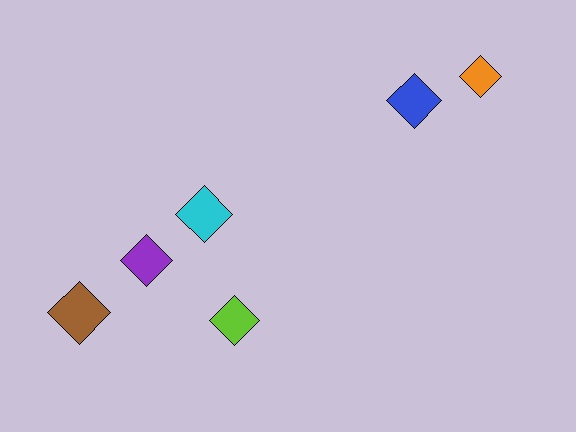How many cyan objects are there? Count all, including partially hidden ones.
There is 1 cyan object.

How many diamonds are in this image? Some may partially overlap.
There are 6 diamonds.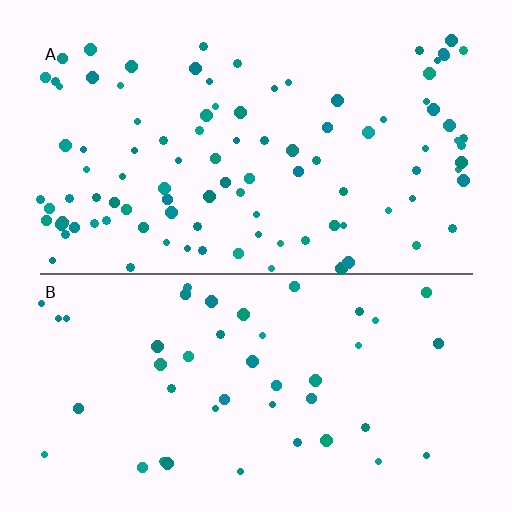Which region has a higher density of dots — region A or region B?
A (the top).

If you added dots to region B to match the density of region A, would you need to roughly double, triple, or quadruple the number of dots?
Approximately double.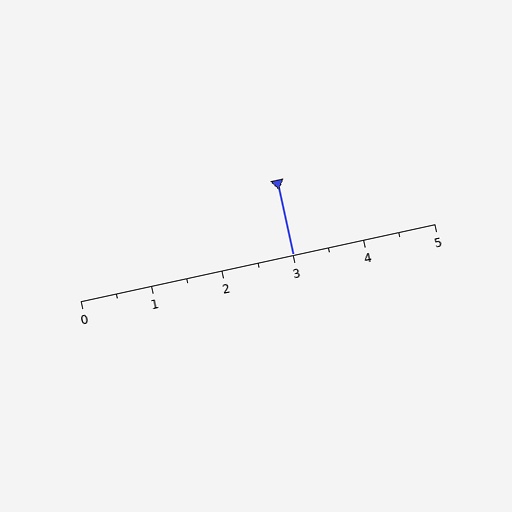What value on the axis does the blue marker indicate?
The marker indicates approximately 3.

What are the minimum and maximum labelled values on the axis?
The axis runs from 0 to 5.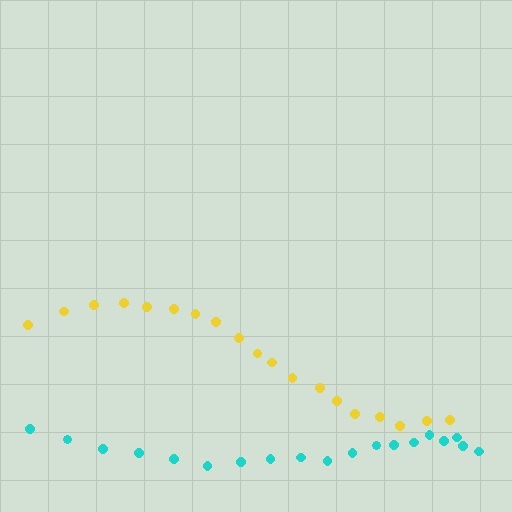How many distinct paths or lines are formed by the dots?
There are 2 distinct paths.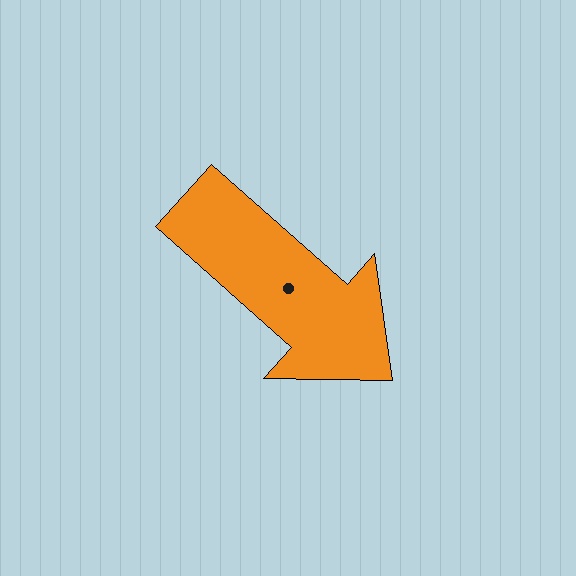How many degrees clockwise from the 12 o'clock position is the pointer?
Approximately 132 degrees.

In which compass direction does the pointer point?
Southeast.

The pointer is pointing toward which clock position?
Roughly 4 o'clock.